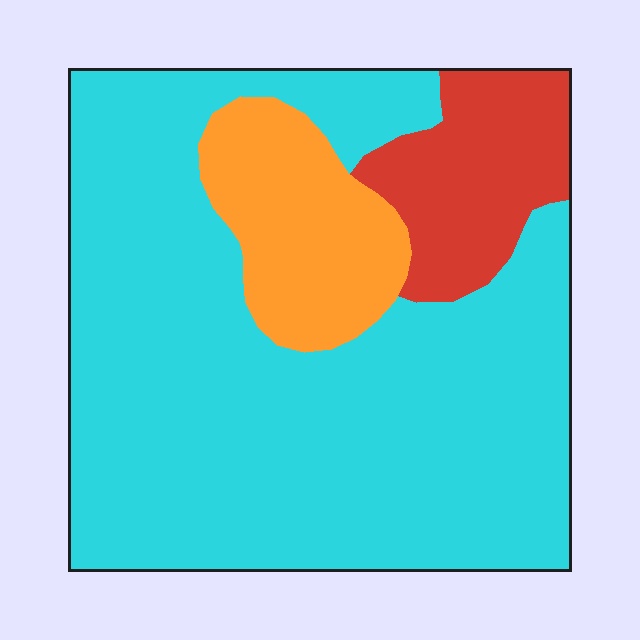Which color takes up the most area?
Cyan, at roughly 75%.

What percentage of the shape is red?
Red covers 13% of the shape.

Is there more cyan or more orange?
Cyan.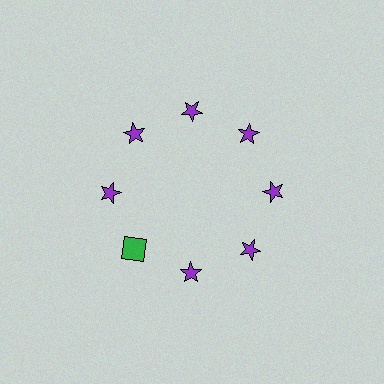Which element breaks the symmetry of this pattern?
The green square at roughly the 8 o'clock position breaks the symmetry. All other shapes are purple stars.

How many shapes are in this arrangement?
There are 8 shapes arranged in a ring pattern.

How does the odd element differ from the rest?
It differs in both color (green instead of purple) and shape (square instead of star).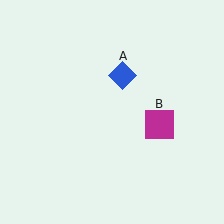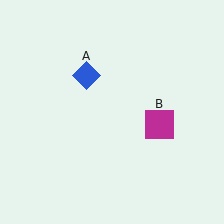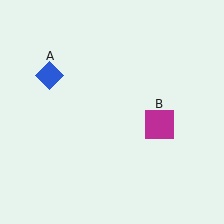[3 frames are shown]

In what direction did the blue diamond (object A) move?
The blue diamond (object A) moved left.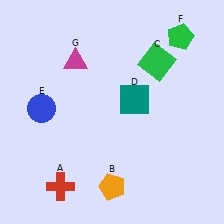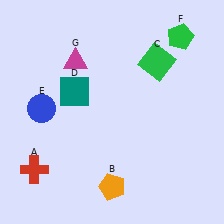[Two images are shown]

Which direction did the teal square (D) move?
The teal square (D) moved left.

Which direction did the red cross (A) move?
The red cross (A) moved left.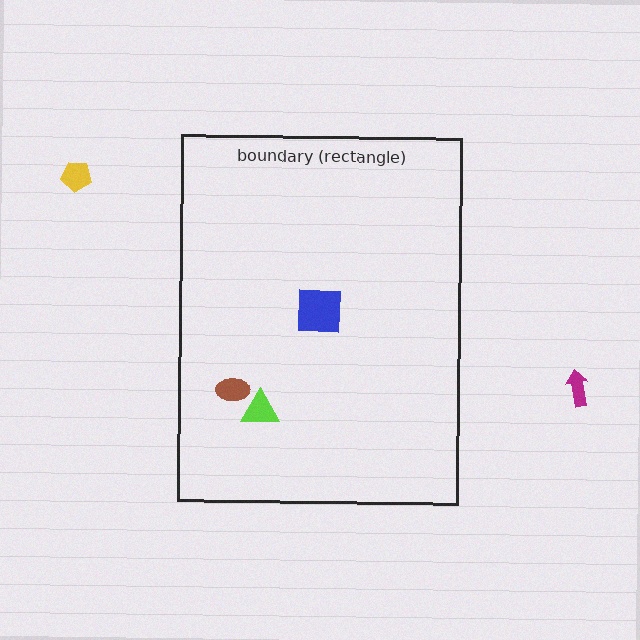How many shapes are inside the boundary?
3 inside, 2 outside.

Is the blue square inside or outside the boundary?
Inside.